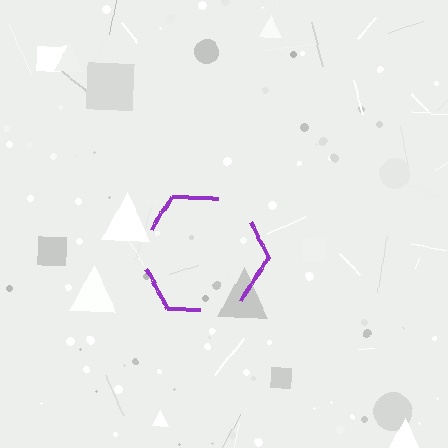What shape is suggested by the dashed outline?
The dashed outline suggests a hexagon.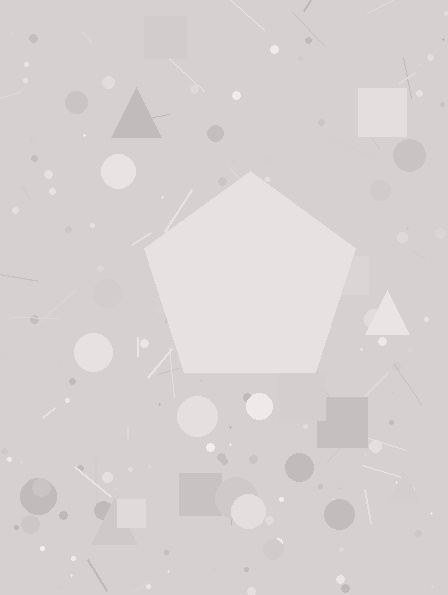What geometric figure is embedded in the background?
A pentagon is embedded in the background.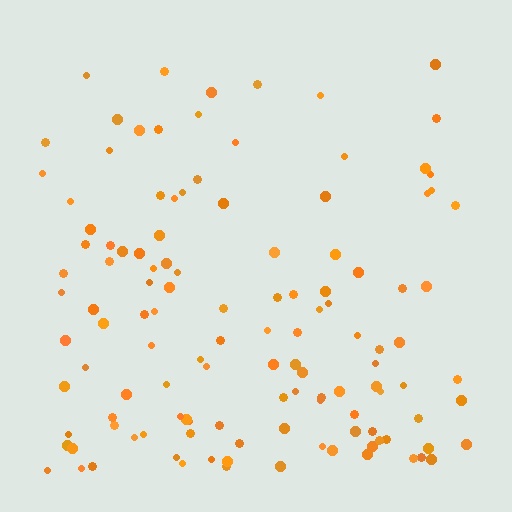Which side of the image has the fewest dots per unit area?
The top.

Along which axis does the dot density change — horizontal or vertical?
Vertical.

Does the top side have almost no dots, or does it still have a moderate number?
Still a moderate number, just noticeably fewer than the bottom.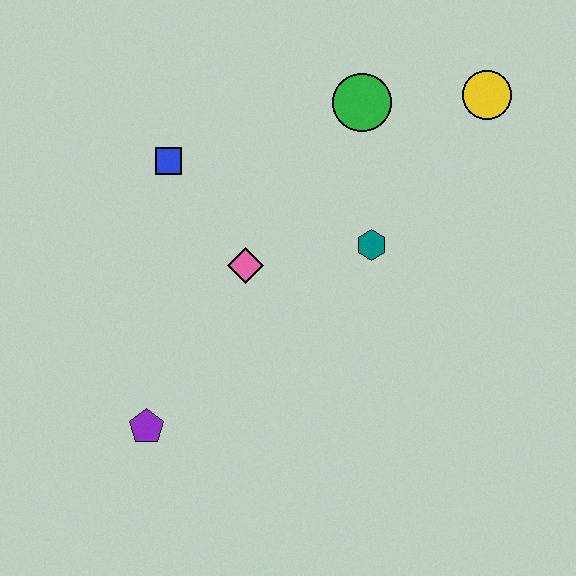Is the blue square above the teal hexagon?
Yes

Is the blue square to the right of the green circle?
No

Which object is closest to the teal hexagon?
The pink diamond is closest to the teal hexagon.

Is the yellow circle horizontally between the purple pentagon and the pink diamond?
No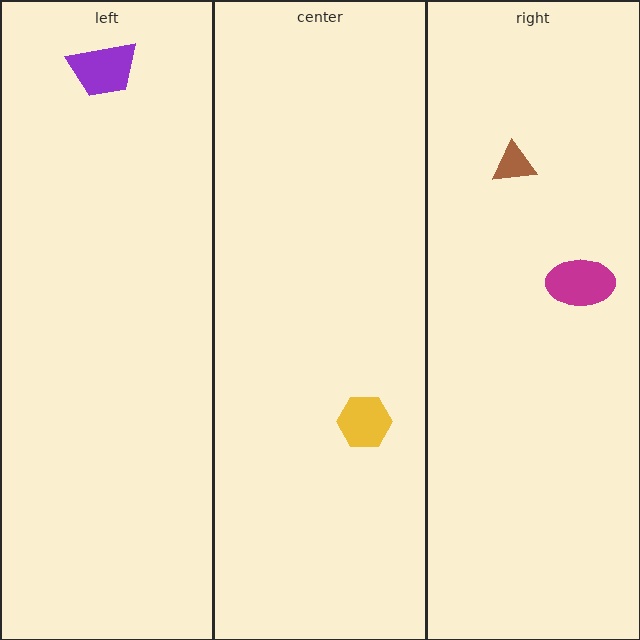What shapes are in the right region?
The magenta ellipse, the brown triangle.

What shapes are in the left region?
The purple trapezoid.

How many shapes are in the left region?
1.